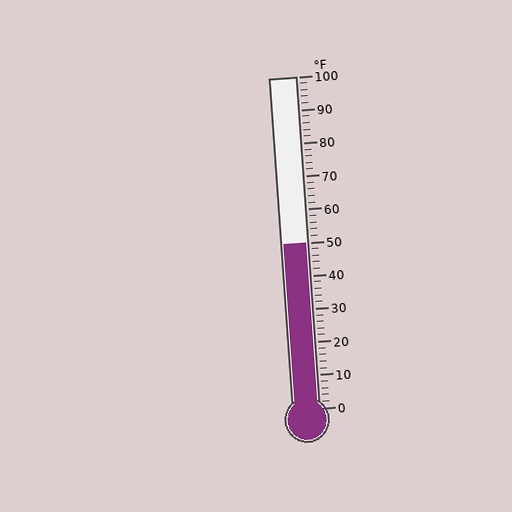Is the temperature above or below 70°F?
The temperature is below 70°F.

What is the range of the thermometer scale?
The thermometer scale ranges from 0°F to 100°F.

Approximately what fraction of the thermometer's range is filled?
The thermometer is filled to approximately 50% of its range.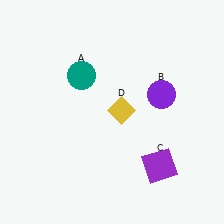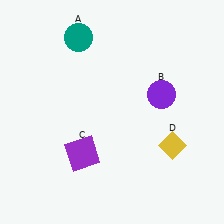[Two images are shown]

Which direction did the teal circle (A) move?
The teal circle (A) moved up.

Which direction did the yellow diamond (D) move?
The yellow diamond (D) moved right.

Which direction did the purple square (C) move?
The purple square (C) moved left.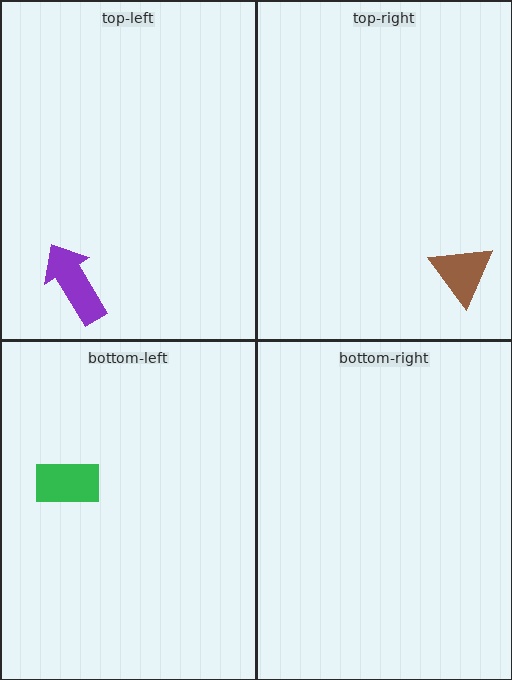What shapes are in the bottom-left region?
The green rectangle.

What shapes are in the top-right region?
The brown triangle.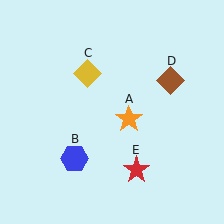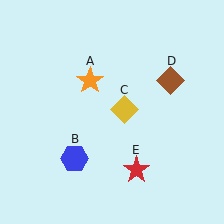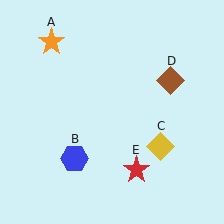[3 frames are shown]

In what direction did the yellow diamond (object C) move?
The yellow diamond (object C) moved down and to the right.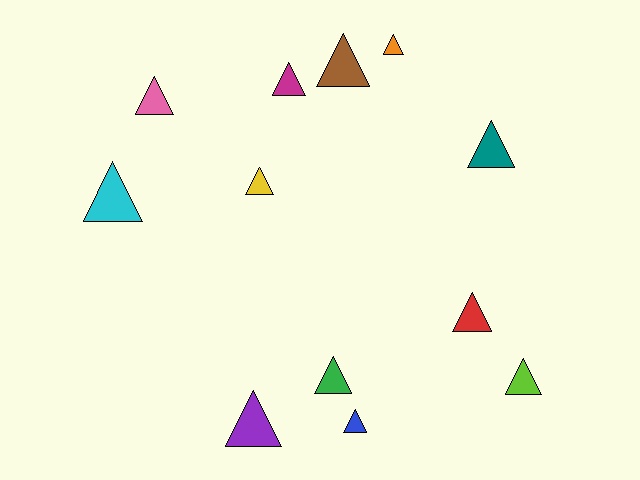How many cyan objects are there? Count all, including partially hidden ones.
There is 1 cyan object.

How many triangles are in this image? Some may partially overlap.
There are 12 triangles.